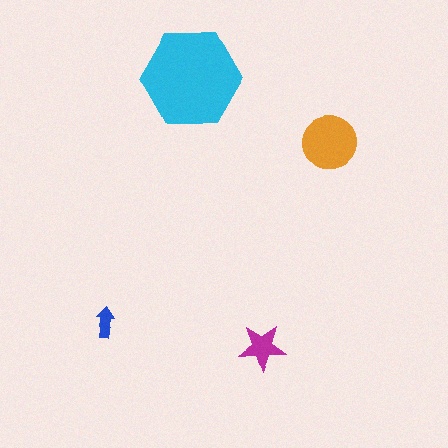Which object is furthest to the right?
The orange circle is rightmost.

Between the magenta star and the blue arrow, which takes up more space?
The magenta star.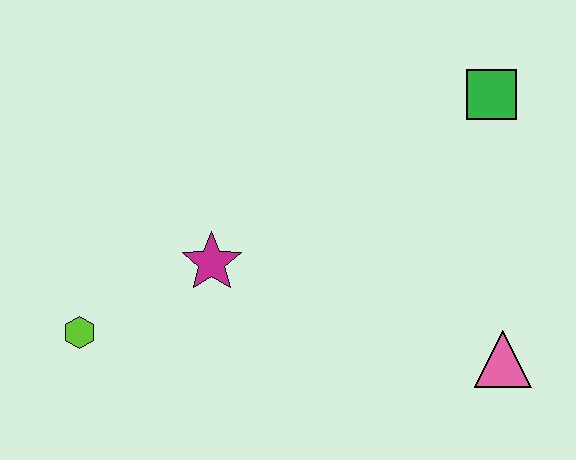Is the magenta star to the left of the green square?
Yes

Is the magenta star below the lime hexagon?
No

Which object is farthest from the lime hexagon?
The green square is farthest from the lime hexagon.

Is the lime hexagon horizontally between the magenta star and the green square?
No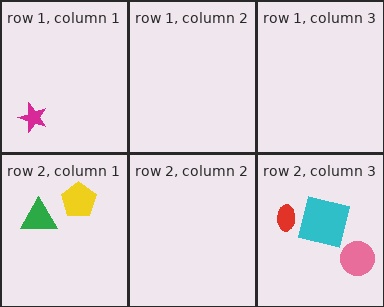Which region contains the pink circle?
The row 2, column 3 region.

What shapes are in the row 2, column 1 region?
The green triangle, the yellow pentagon.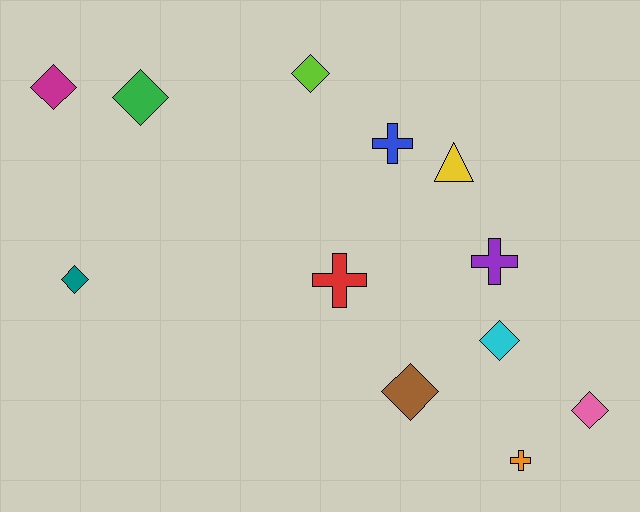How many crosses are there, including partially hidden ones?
There are 4 crosses.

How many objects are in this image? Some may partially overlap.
There are 12 objects.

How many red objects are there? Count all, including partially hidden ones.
There is 1 red object.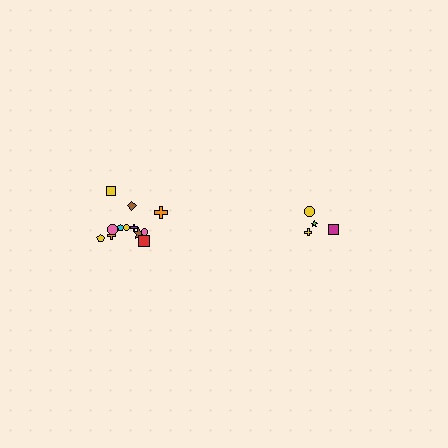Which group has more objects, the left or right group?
The left group.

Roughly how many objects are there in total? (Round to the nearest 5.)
Roughly 15 objects in total.